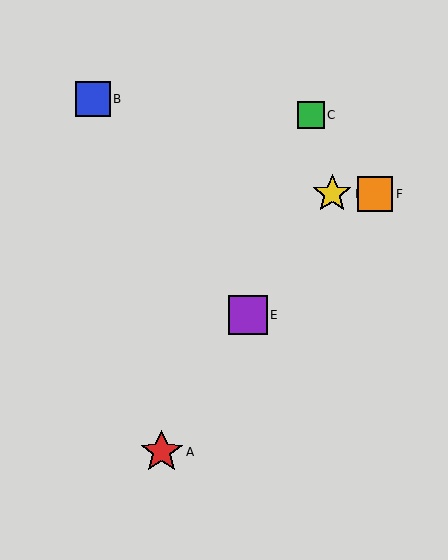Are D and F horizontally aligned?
Yes, both are at y≈194.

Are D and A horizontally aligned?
No, D is at y≈194 and A is at y≈452.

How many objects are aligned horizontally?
2 objects (D, F) are aligned horizontally.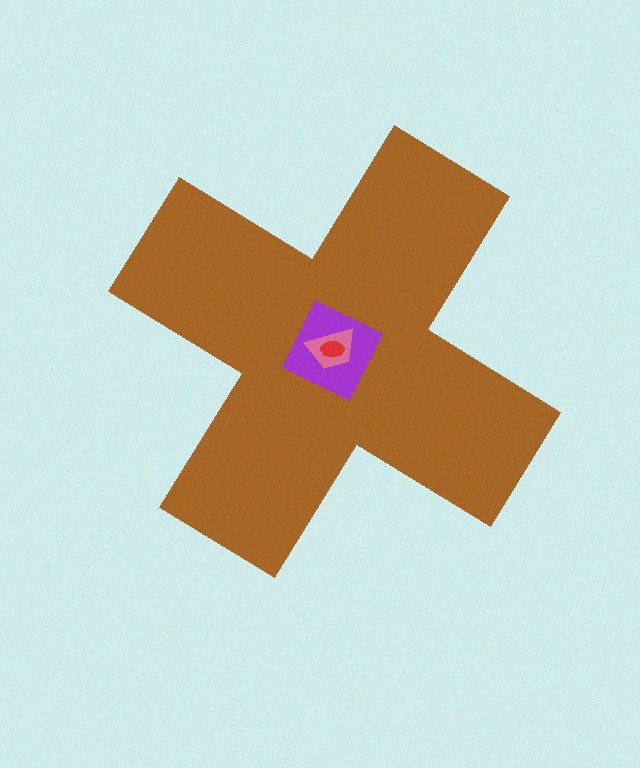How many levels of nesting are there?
4.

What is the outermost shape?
The brown cross.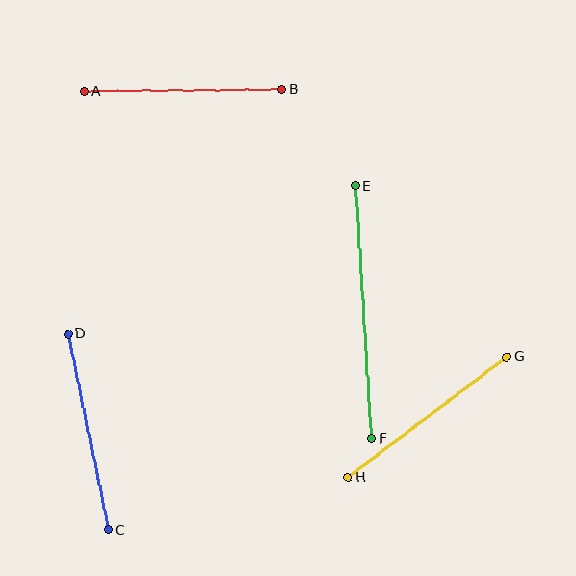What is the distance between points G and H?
The distance is approximately 199 pixels.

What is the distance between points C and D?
The distance is approximately 200 pixels.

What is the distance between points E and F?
The distance is approximately 253 pixels.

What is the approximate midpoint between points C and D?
The midpoint is at approximately (88, 432) pixels.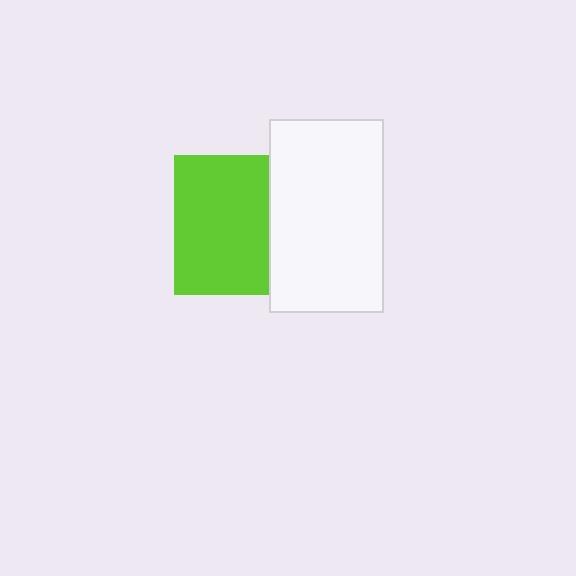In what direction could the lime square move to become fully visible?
The lime square could move left. That would shift it out from behind the white rectangle entirely.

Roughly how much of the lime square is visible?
Most of it is visible (roughly 69%).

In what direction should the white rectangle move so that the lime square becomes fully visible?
The white rectangle should move right. That is the shortest direction to clear the overlap and leave the lime square fully visible.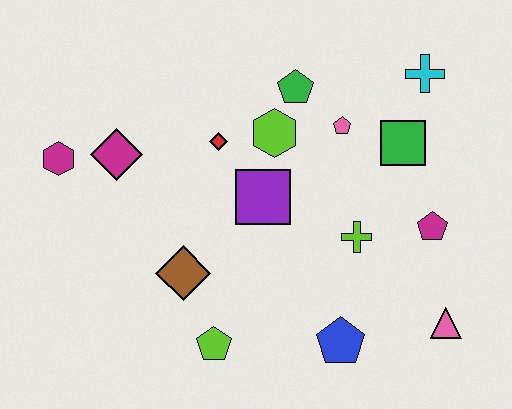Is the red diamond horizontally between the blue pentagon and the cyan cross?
No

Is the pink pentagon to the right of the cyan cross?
No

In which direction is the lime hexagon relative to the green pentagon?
The lime hexagon is below the green pentagon.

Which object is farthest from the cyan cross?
The magenta hexagon is farthest from the cyan cross.